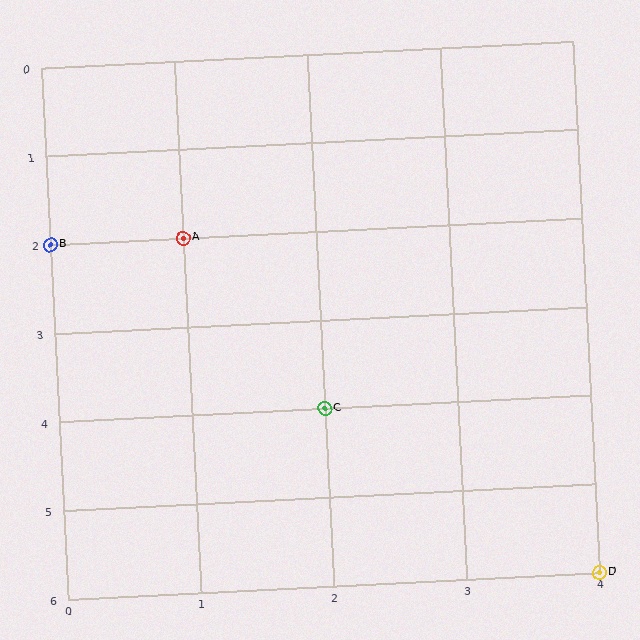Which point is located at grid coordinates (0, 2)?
Point B is at (0, 2).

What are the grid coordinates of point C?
Point C is at grid coordinates (2, 4).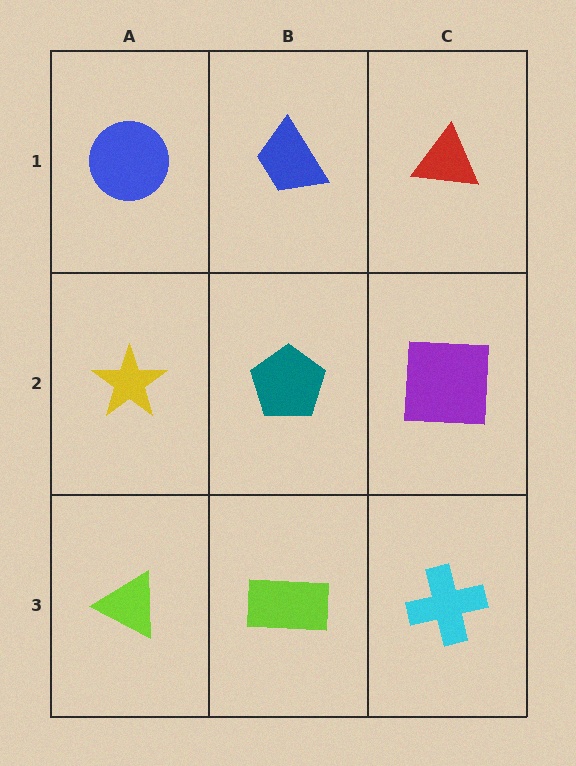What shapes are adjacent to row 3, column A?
A yellow star (row 2, column A), a lime rectangle (row 3, column B).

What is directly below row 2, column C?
A cyan cross.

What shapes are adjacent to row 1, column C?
A purple square (row 2, column C), a blue trapezoid (row 1, column B).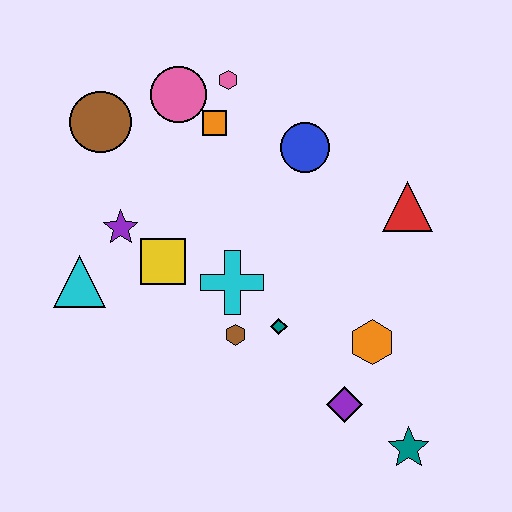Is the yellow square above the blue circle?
No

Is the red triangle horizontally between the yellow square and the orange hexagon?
No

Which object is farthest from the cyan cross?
The teal star is farthest from the cyan cross.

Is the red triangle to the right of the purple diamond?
Yes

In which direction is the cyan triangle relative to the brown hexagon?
The cyan triangle is to the left of the brown hexagon.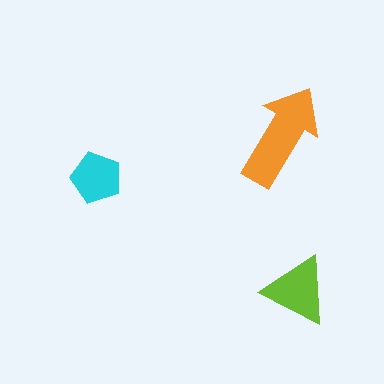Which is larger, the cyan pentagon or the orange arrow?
The orange arrow.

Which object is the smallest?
The cyan pentagon.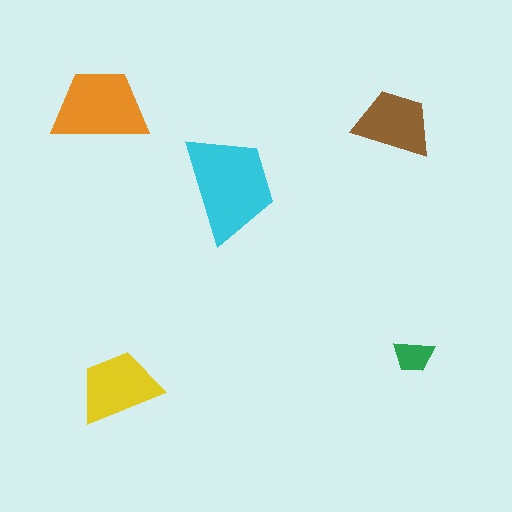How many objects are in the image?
There are 5 objects in the image.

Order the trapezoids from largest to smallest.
the cyan one, the orange one, the yellow one, the brown one, the green one.